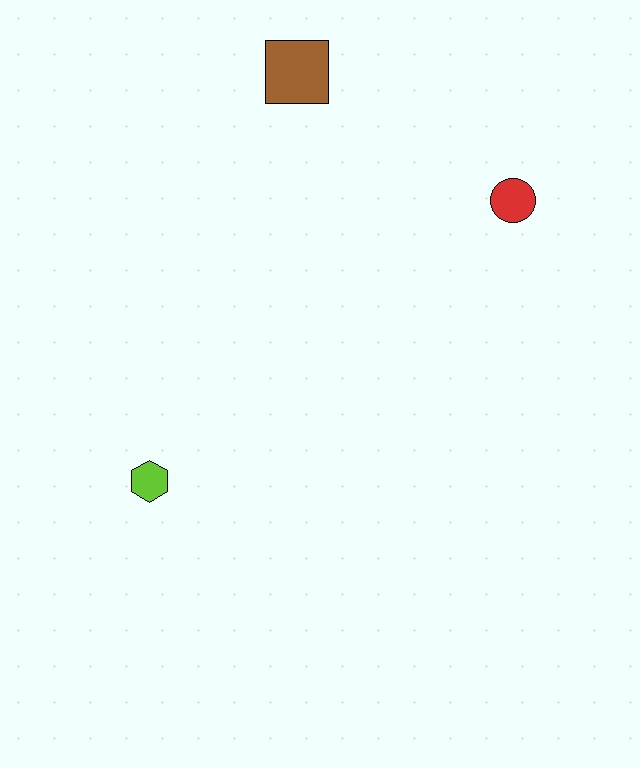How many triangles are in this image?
There are no triangles.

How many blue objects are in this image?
There are no blue objects.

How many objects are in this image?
There are 3 objects.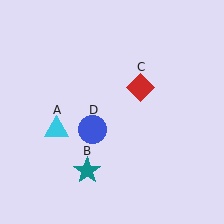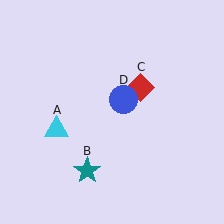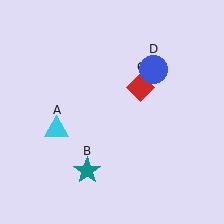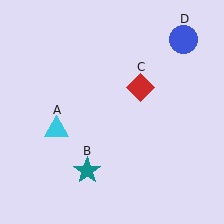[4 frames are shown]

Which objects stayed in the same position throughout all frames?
Cyan triangle (object A) and teal star (object B) and red diamond (object C) remained stationary.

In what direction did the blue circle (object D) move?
The blue circle (object D) moved up and to the right.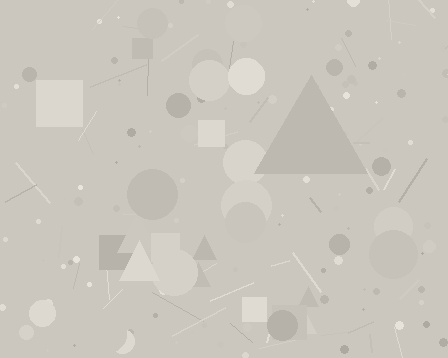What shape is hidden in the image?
A triangle is hidden in the image.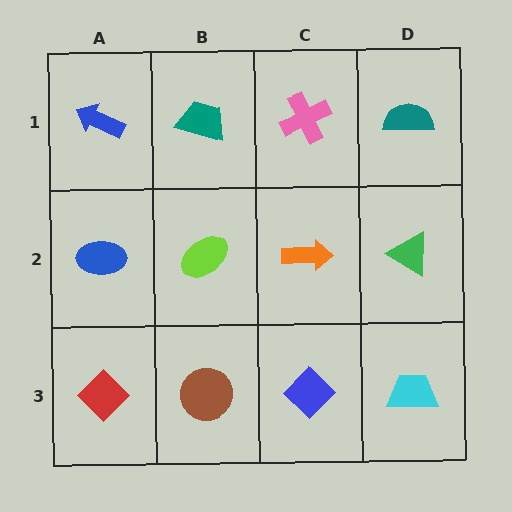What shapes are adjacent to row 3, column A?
A blue ellipse (row 2, column A), a brown circle (row 3, column B).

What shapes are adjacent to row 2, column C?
A pink cross (row 1, column C), a blue diamond (row 3, column C), a lime ellipse (row 2, column B), a green triangle (row 2, column D).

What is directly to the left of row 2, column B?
A blue ellipse.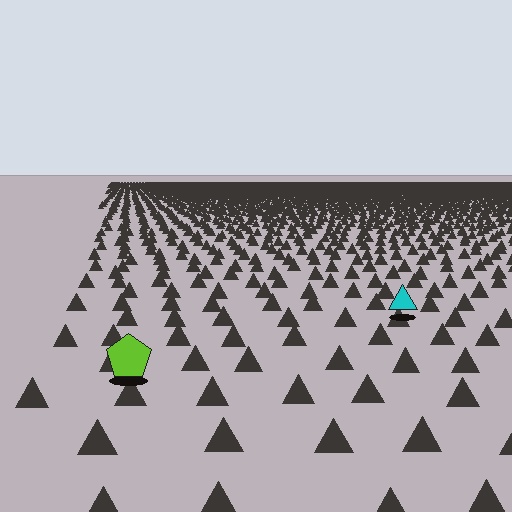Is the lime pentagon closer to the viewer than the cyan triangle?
Yes. The lime pentagon is closer — you can tell from the texture gradient: the ground texture is coarser near it.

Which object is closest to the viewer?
The lime pentagon is closest. The texture marks near it are larger and more spread out.